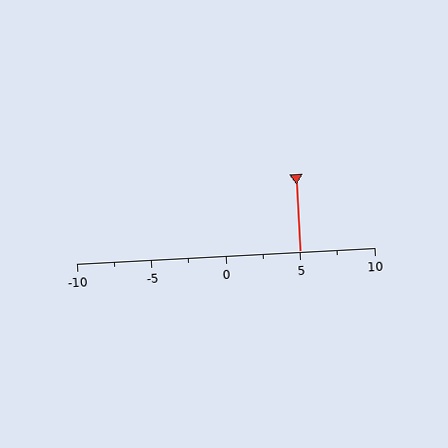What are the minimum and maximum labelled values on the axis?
The axis runs from -10 to 10.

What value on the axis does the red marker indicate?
The marker indicates approximately 5.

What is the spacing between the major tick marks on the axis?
The major ticks are spaced 5 apart.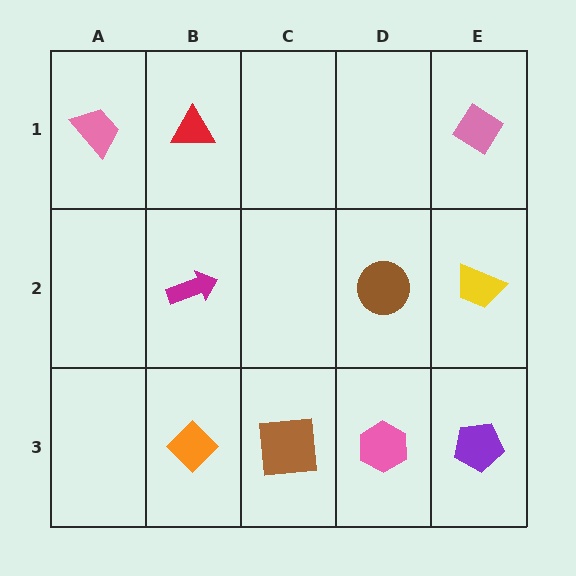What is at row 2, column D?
A brown circle.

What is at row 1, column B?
A red triangle.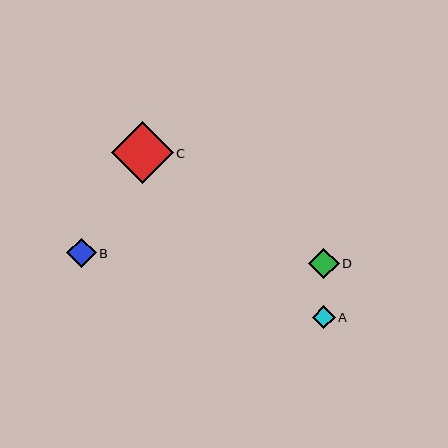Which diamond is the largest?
Diamond C is the largest with a size of approximately 62 pixels.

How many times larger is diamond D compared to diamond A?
Diamond D is approximately 1.3 times the size of diamond A.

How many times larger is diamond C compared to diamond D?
Diamond C is approximately 2.0 times the size of diamond D.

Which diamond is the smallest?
Diamond A is the smallest with a size of approximately 23 pixels.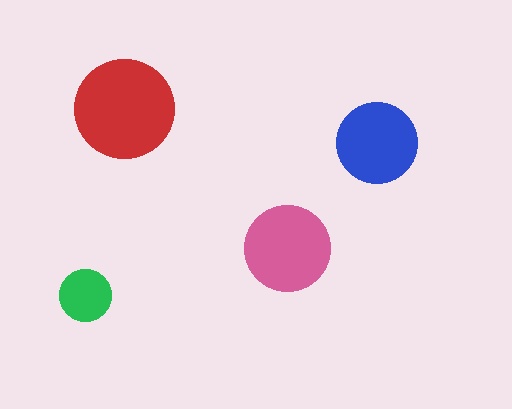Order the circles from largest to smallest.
the red one, the pink one, the blue one, the green one.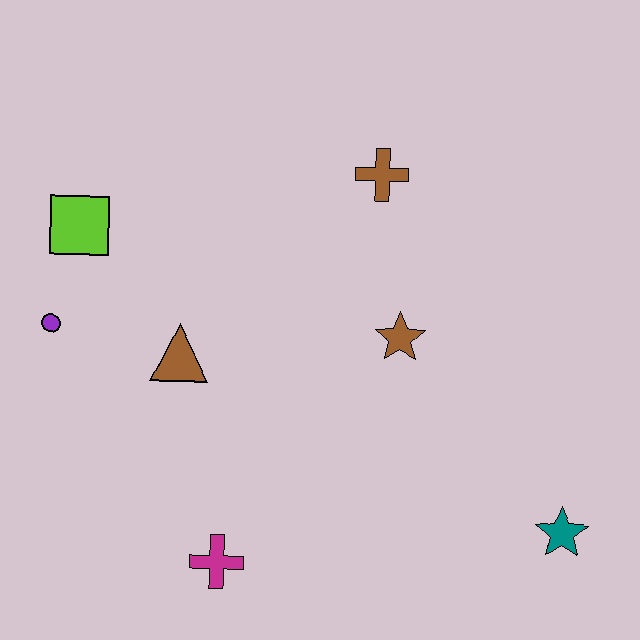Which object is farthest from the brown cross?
The magenta cross is farthest from the brown cross.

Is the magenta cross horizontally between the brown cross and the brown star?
No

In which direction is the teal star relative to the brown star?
The teal star is below the brown star.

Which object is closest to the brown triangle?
The purple circle is closest to the brown triangle.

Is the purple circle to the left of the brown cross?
Yes